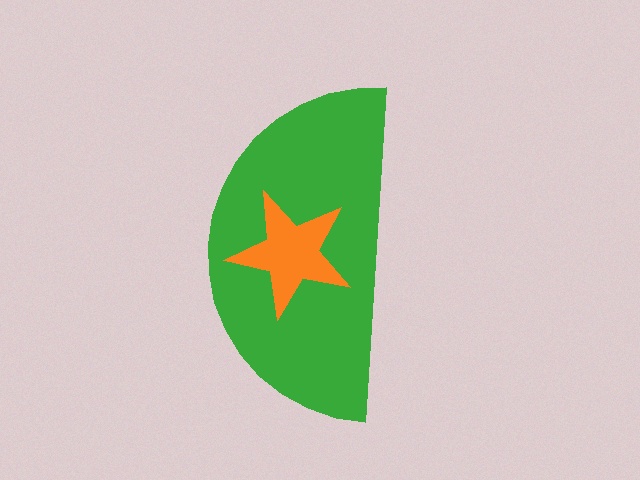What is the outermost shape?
The green semicircle.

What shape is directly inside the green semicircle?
The orange star.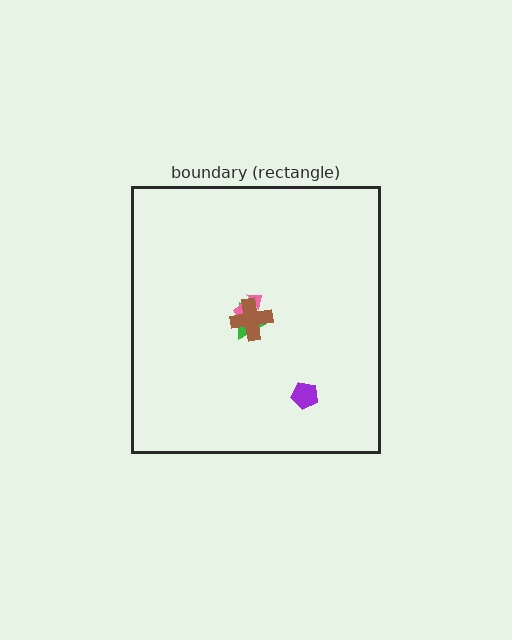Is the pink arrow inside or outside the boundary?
Inside.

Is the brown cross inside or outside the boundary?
Inside.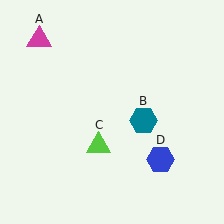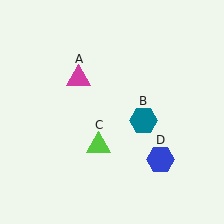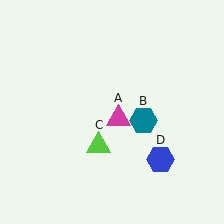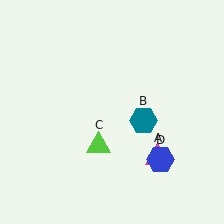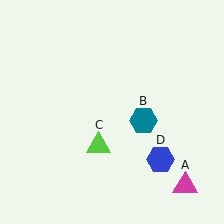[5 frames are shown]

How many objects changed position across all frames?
1 object changed position: magenta triangle (object A).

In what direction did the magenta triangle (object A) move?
The magenta triangle (object A) moved down and to the right.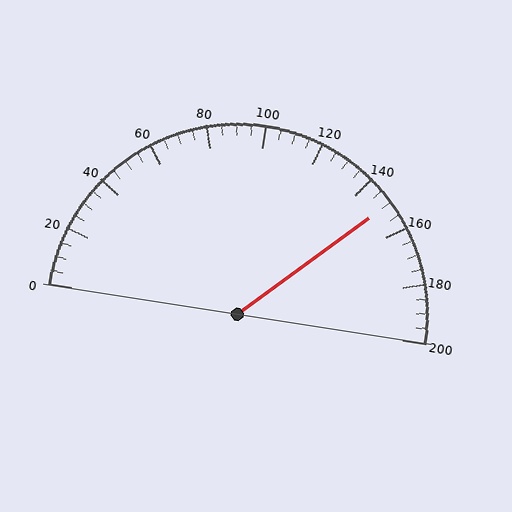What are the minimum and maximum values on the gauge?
The gauge ranges from 0 to 200.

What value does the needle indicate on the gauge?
The needle indicates approximately 150.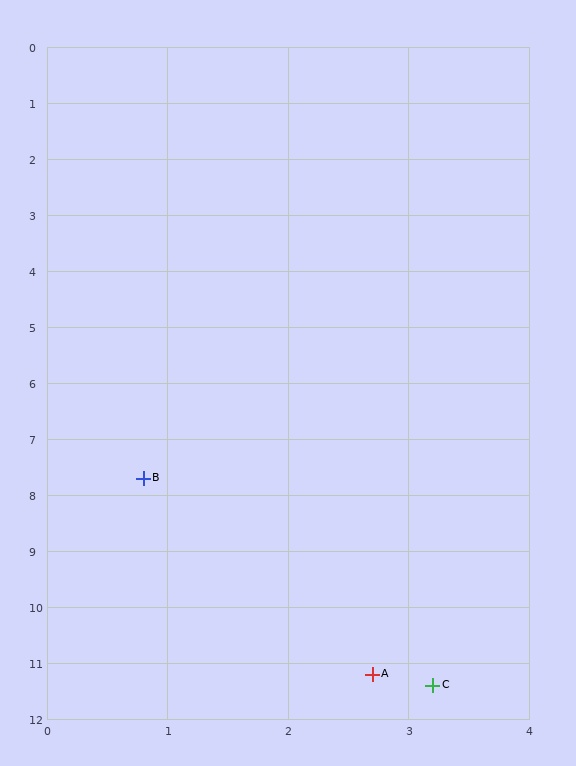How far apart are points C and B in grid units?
Points C and B are about 4.4 grid units apart.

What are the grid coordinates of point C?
Point C is at approximately (3.2, 11.4).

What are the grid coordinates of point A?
Point A is at approximately (2.7, 11.2).